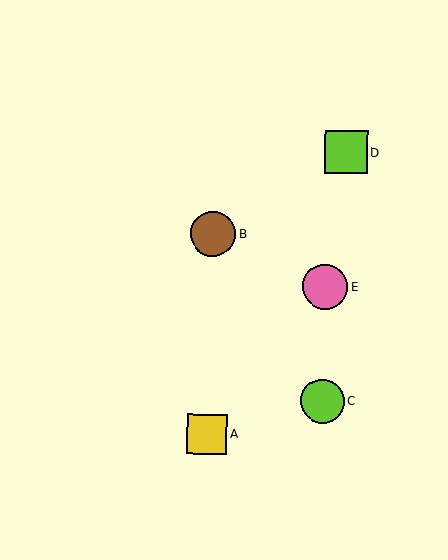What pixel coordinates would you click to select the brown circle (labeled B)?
Click at (213, 234) to select the brown circle B.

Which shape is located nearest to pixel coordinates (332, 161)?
The lime square (labeled D) at (346, 152) is nearest to that location.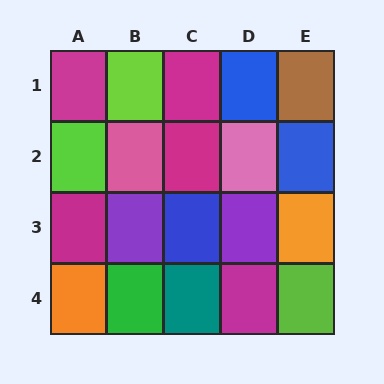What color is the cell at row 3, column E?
Orange.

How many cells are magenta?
5 cells are magenta.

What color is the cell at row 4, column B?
Green.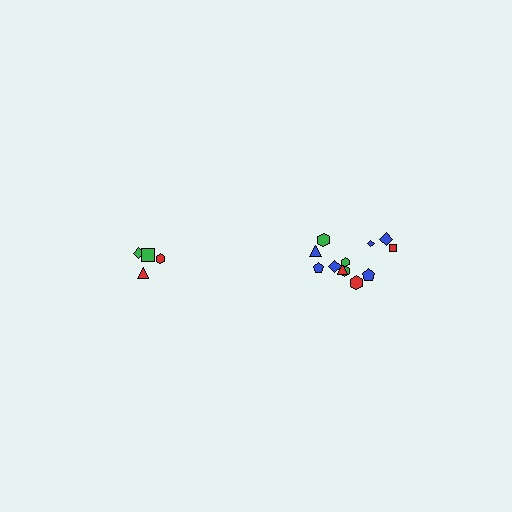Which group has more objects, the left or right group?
The right group.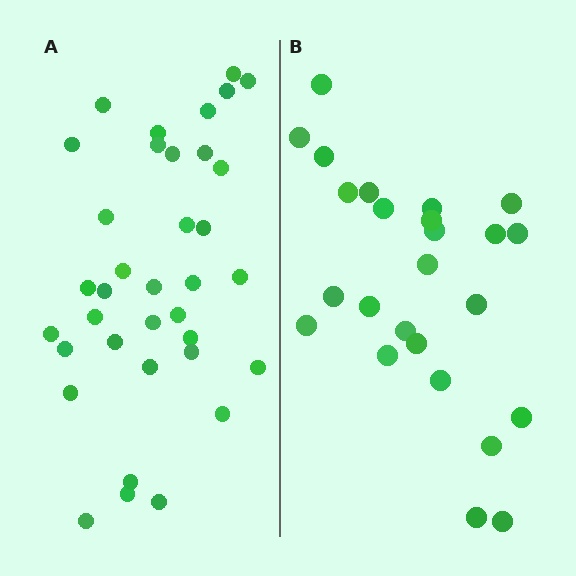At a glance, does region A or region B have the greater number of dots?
Region A (the left region) has more dots.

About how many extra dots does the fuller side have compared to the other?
Region A has roughly 12 or so more dots than region B.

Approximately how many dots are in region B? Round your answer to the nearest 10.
About 20 dots. (The exact count is 25, which rounds to 20.)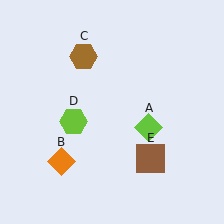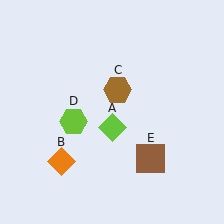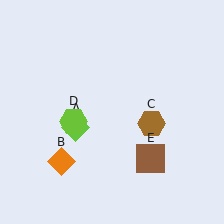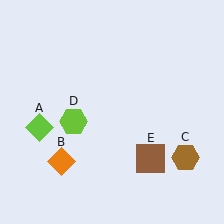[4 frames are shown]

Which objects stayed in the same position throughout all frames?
Orange diamond (object B) and lime hexagon (object D) and brown square (object E) remained stationary.